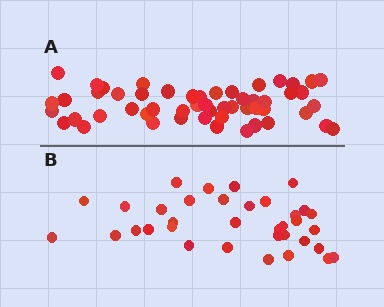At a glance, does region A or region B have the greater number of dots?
Region A (the top region) has more dots.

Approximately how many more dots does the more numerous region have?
Region A has approximately 20 more dots than region B.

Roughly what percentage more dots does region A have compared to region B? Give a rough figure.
About 50% more.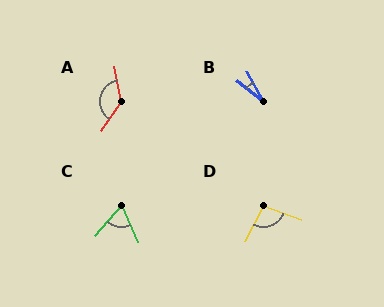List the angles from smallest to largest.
B (23°), C (64°), D (97°), A (136°).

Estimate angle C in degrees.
Approximately 64 degrees.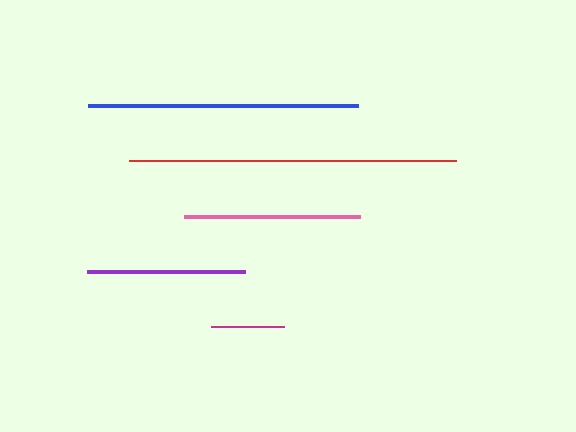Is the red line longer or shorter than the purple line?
The red line is longer than the purple line.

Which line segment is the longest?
The red line is the longest at approximately 327 pixels.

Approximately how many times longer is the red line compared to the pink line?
The red line is approximately 1.9 times the length of the pink line.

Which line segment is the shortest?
The magenta line is the shortest at approximately 73 pixels.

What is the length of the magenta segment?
The magenta segment is approximately 73 pixels long.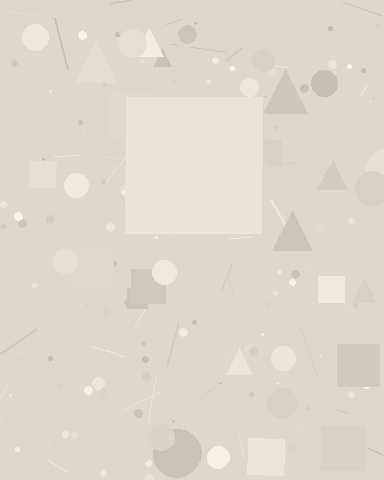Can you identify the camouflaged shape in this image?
The camouflaged shape is a square.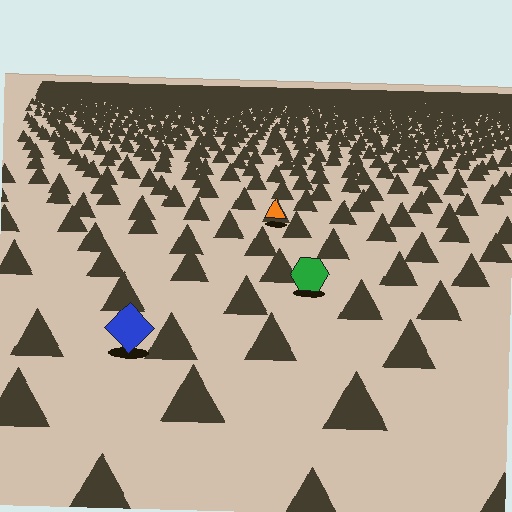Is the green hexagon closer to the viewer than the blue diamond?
No. The blue diamond is closer — you can tell from the texture gradient: the ground texture is coarser near it.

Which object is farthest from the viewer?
The orange triangle is farthest from the viewer. It appears smaller and the ground texture around it is denser.